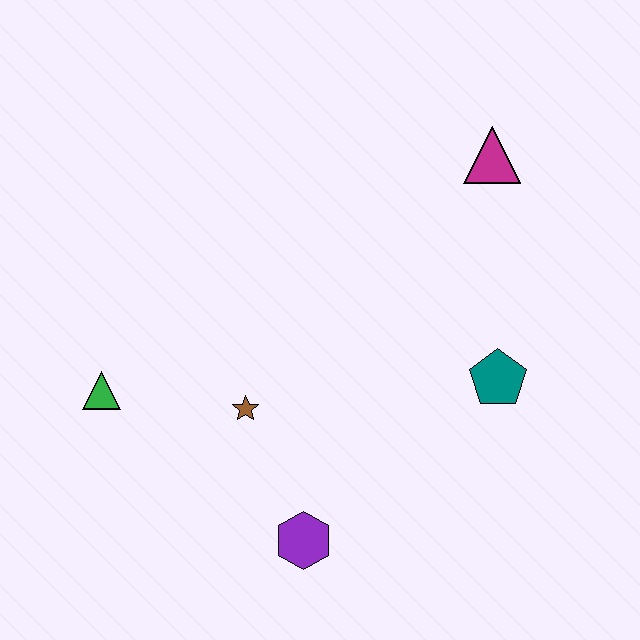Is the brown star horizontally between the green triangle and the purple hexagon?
Yes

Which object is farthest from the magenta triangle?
The green triangle is farthest from the magenta triangle.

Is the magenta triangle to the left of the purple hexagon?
No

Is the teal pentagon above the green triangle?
Yes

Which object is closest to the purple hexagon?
The brown star is closest to the purple hexagon.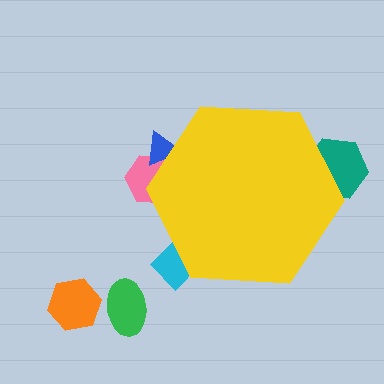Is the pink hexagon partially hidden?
Yes, the pink hexagon is partially hidden behind the yellow hexagon.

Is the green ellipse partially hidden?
No, the green ellipse is fully visible.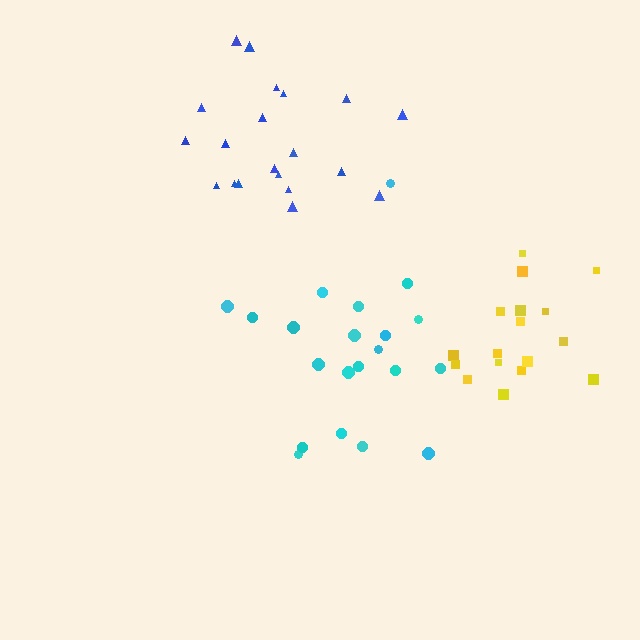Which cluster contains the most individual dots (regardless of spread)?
Cyan (21).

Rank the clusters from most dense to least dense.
cyan, yellow, blue.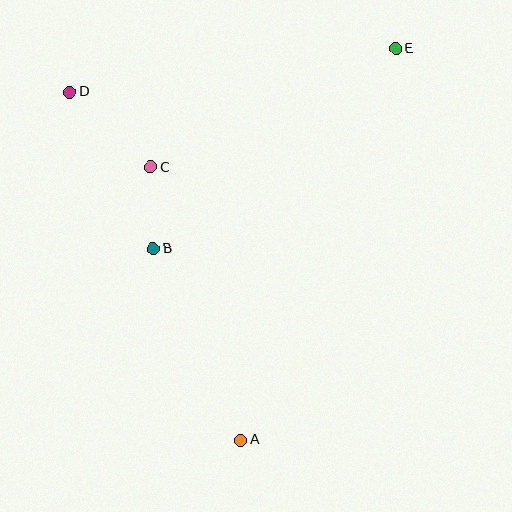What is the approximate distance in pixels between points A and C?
The distance between A and C is approximately 287 pixels.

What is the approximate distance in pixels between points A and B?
The distance between A and B is approximately 210 pixels.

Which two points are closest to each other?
Points B and C are closest to each other.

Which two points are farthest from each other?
Points A and E are farthest from each other.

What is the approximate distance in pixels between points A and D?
The distance between A and D is approximately 388 pixels.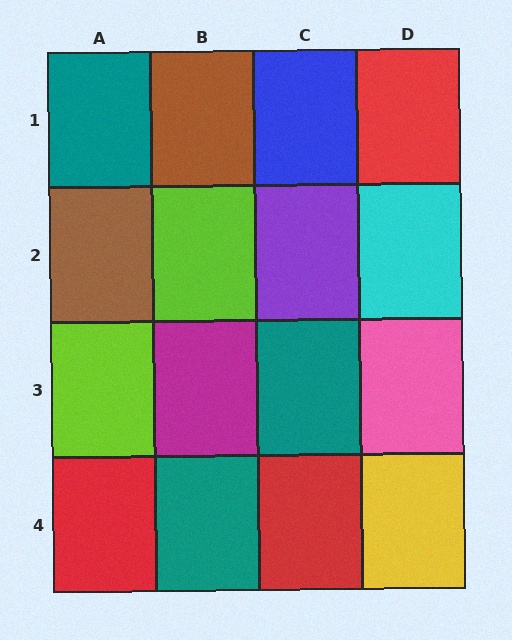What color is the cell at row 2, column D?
Cyan.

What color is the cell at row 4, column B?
Teal.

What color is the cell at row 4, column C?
Red.